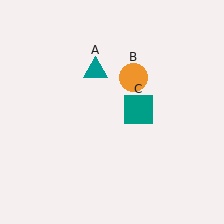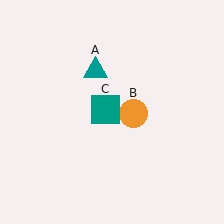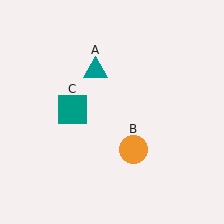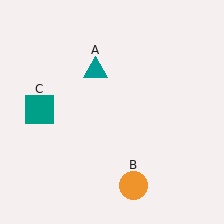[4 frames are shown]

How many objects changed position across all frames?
2 objects changed position: orange circle (object B), teal square (object C).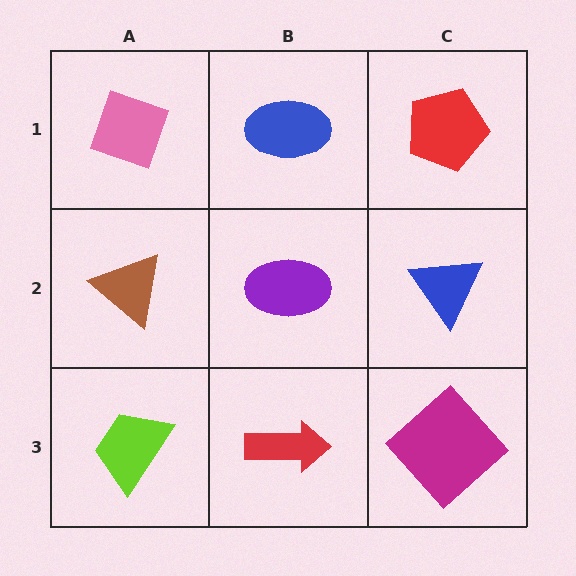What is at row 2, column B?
A purple ellipse.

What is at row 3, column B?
A red arrow.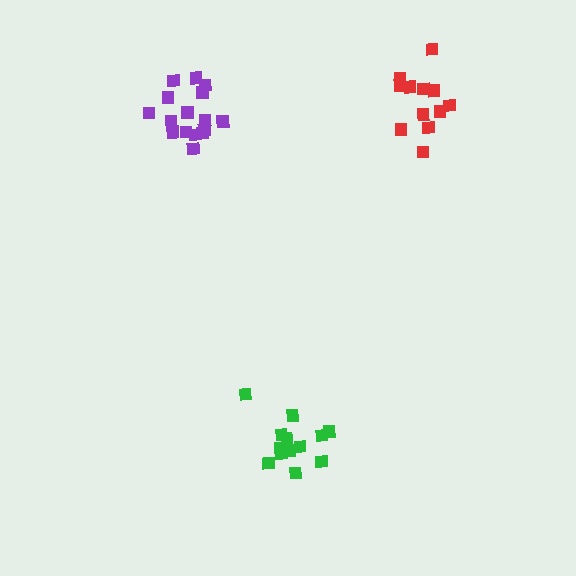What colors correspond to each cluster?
The clusters are colored: red, purple, green.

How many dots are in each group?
Group 1: 12 dots, Group 2: 17 dots, Group 3: 13 dots (42 total).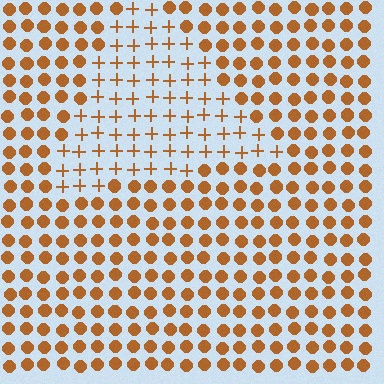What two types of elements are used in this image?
The image uses plus signs inside the triangle region and circles outside it.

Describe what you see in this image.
The image is filled with small brown elements arranged in a uniform grid. A triangle-shaped region contains plus signs, while the surrounding area contains circles. The boundary is defined purely by the change in element shape.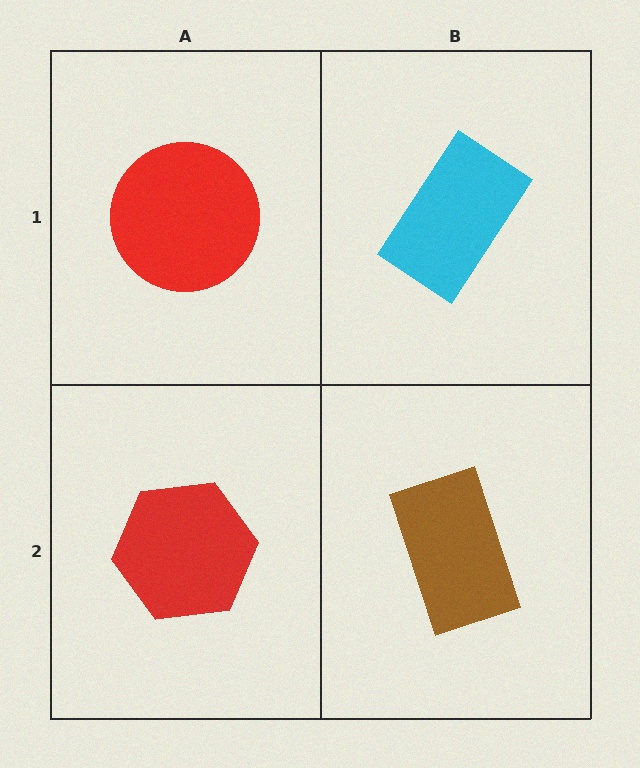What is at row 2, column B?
A brown rectangle.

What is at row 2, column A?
A red hexagon.